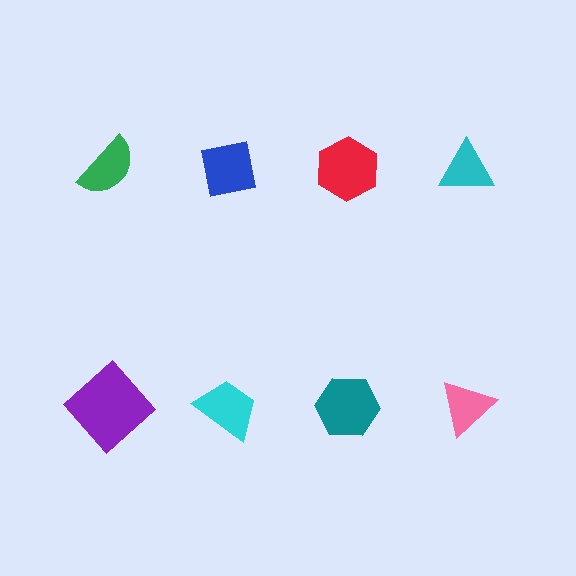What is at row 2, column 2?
A cyan trapezoid.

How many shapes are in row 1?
4 shapes.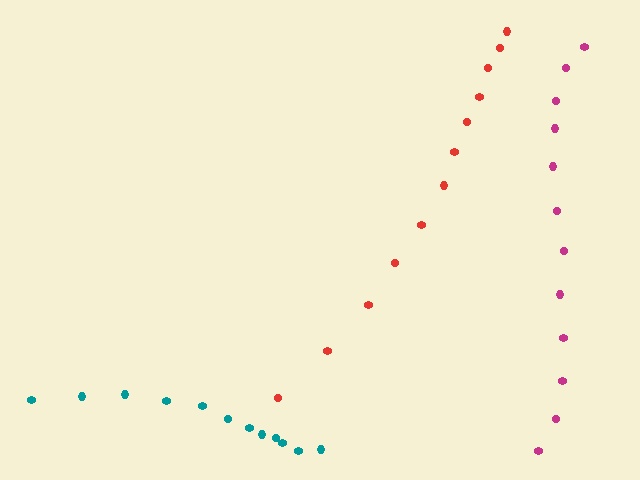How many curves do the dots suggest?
There are 3 distinct paths.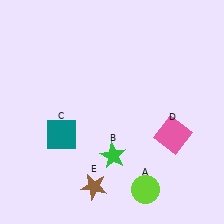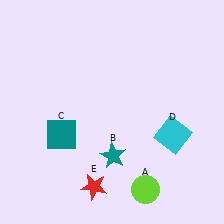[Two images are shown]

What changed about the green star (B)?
In Image 1, B is green. In Image 2, it changed to teal.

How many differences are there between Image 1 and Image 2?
There are 3 differences between the two images.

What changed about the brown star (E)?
In Image 1, E is brown. In Image 2, it changed to red.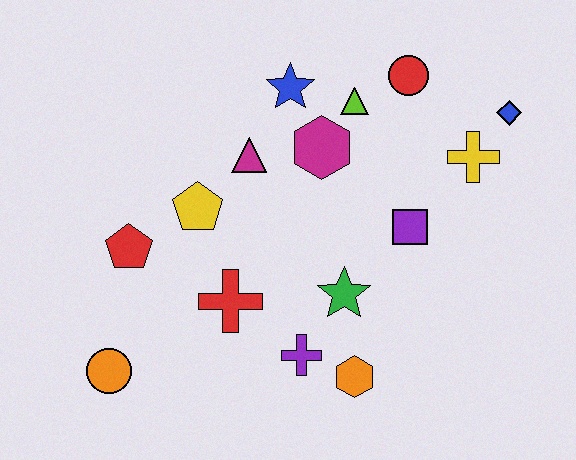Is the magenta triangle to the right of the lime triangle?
No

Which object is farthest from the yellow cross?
The orange circle is farthest from the yellow cross.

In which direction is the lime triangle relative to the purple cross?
The lime triangle is above the purple cross.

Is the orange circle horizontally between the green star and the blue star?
No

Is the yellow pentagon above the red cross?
Yes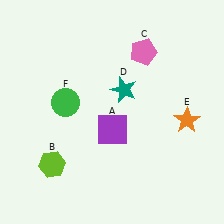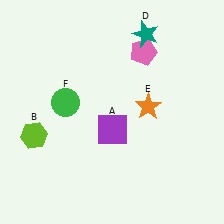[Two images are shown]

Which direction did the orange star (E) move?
The orange star (E) moved left.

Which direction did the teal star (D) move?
The teal star (D) moved up.